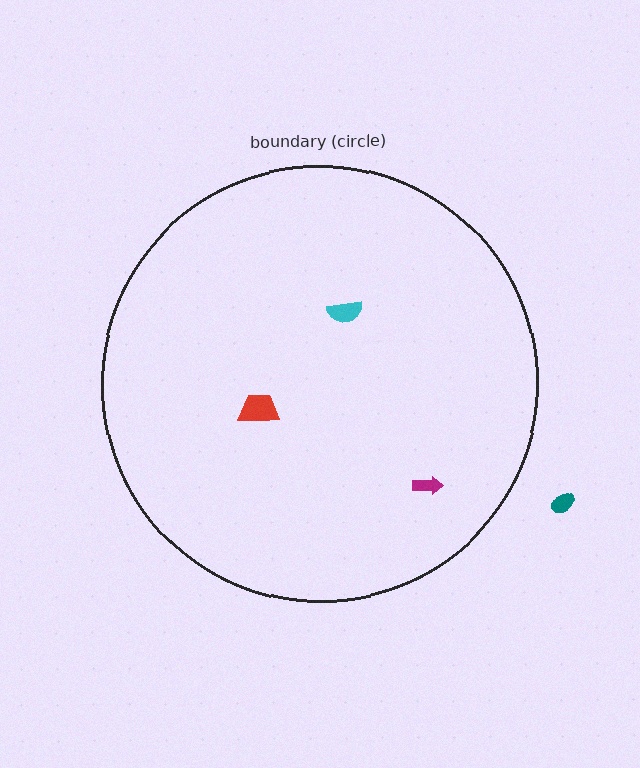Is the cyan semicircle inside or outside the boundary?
Inside.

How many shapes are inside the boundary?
3 inside, 1 outside.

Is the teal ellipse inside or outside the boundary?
Outside.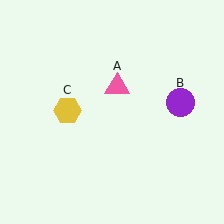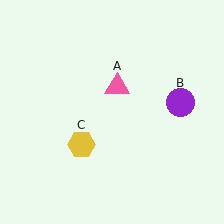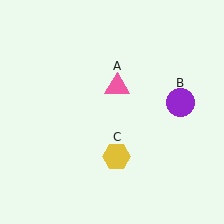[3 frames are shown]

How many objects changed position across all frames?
1 object changed position: yellow hexagon (object C).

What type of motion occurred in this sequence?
The yellow hexagon (object C) rotated counterclockwise around the center of the scene.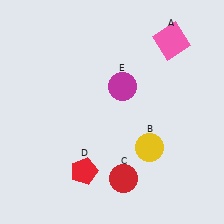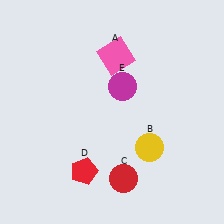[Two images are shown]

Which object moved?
The pink square (A) moved left.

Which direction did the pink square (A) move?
The pink square (A) moved left.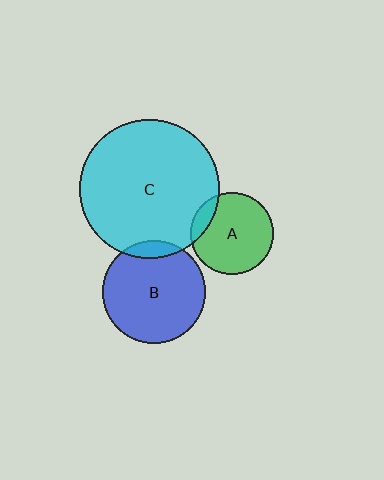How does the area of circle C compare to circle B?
Approximately 1.8 times.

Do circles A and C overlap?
Yes.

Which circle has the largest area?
Circle C (cyan).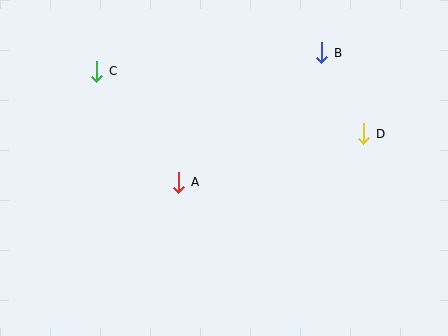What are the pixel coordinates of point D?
Point D is at (364, 134).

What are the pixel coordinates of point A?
Point A is at (179, 182).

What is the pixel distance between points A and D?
The distance between A and D is 192 pixels.